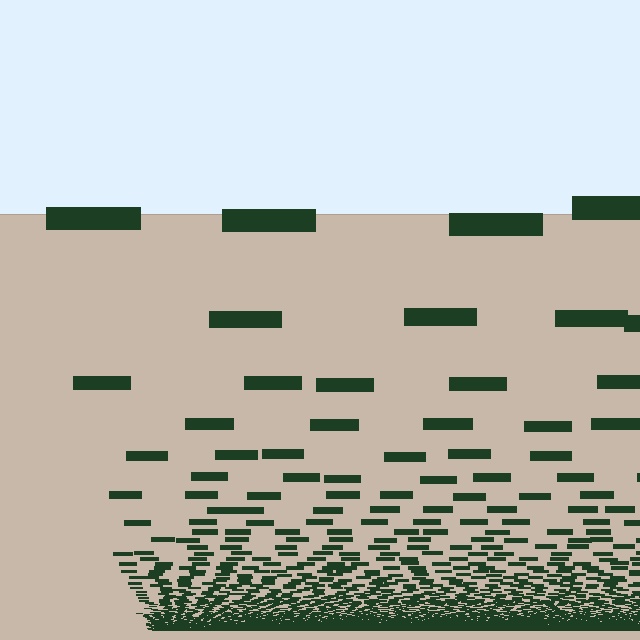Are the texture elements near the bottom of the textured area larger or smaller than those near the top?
Smaller. The gradient is inverted — elements near the bottom are smaller and denser.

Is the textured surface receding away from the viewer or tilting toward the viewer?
The surface appears to tilt toward the viewer. Texture elements get larger and sparser toward the top.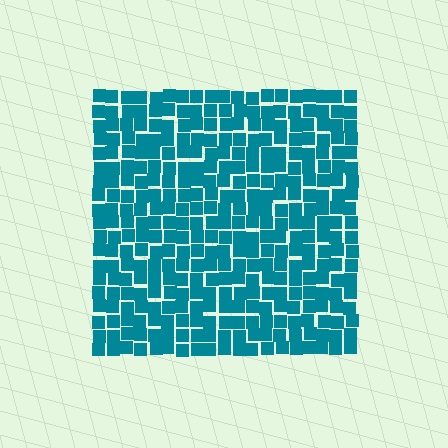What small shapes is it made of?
It is made of small squares.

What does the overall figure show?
The overall figure shows a square.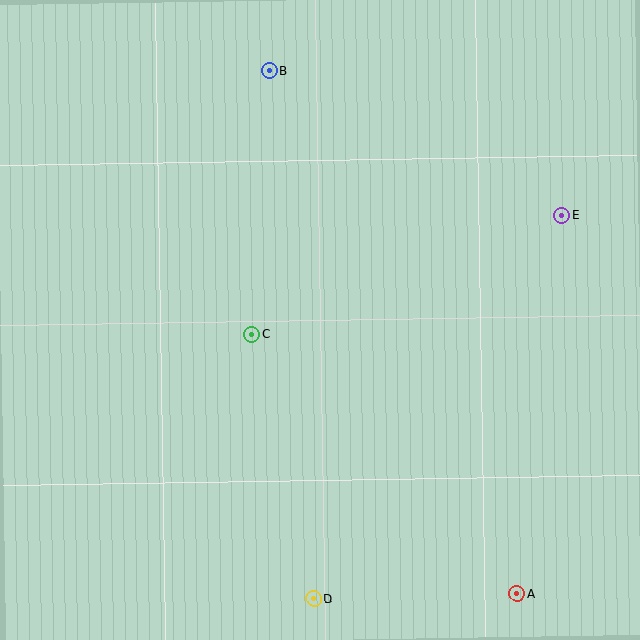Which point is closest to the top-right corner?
Point E is closest to the top-right corner.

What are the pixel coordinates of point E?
Point E is at (562, 216).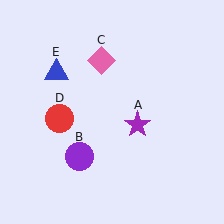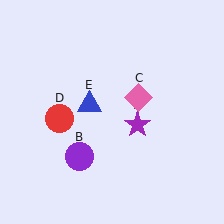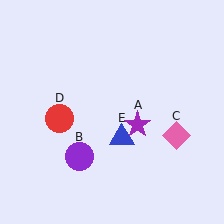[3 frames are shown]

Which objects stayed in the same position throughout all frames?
Purple star (object A) and purple circle (object B) and red circle (object D) remained stationary.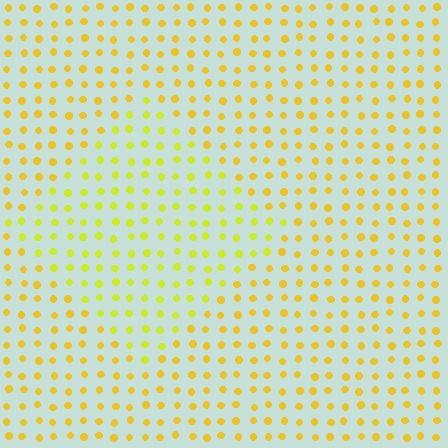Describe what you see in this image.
The image is filled with small yellow elements in a uniform arrangement. A diamond-shaped region is visible where the elements are tinted to a slightly different hue, forming a subtle color boundary.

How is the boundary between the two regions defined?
The boundary is defined purely by a slight shift in hue (about 22 degrees). Spacing, size, and orientation are identical on both sides.